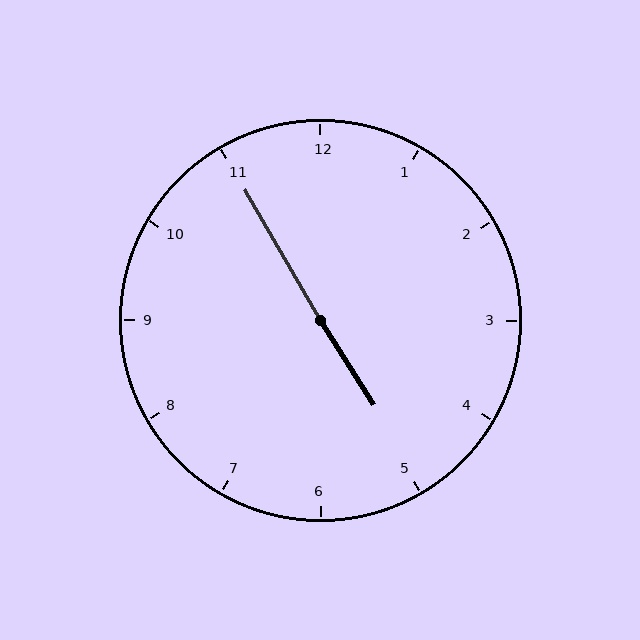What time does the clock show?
4:55.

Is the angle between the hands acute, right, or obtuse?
It is obtuse.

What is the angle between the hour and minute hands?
Approximately 178 degrees.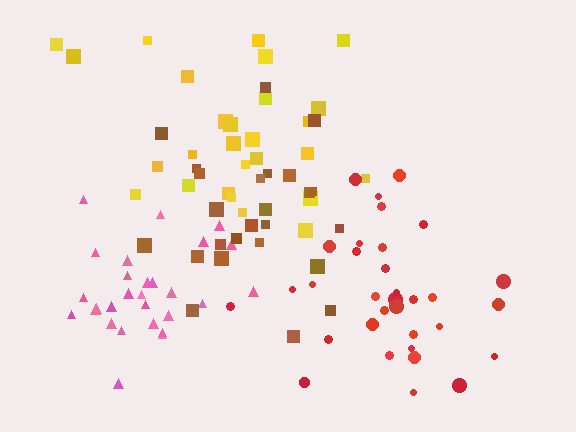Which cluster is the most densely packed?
Pink.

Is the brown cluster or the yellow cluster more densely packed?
Brown.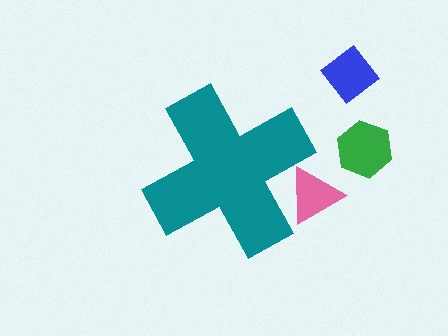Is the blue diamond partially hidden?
No, the blue diamond is fully visible.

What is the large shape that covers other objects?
A teal cross.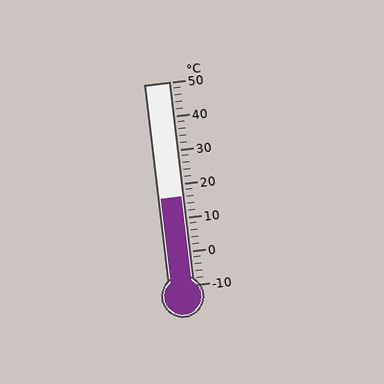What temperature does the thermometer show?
The thermometer shows approximately 16°C.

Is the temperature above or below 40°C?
The temperature is below 40°C.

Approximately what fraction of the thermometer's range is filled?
The thermometer is filled to approximately 45% of its range.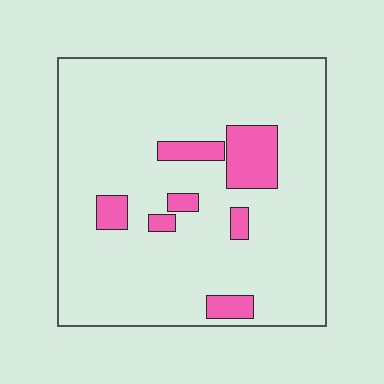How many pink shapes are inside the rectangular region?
7.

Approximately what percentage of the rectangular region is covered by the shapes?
Approximately 10%.